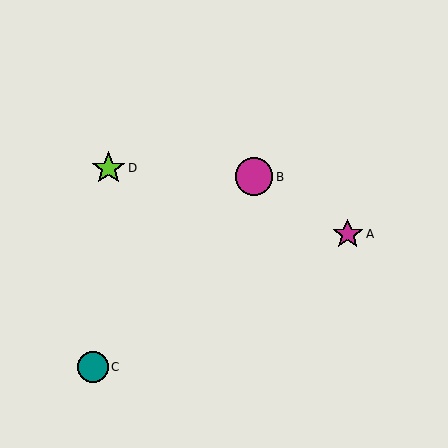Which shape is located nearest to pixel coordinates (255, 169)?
The magenta circle (labeled B) at (254, 177) is nearest to that location.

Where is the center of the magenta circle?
The center of the magenta circle is at (254, 177).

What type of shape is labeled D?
Shape D is a lime star.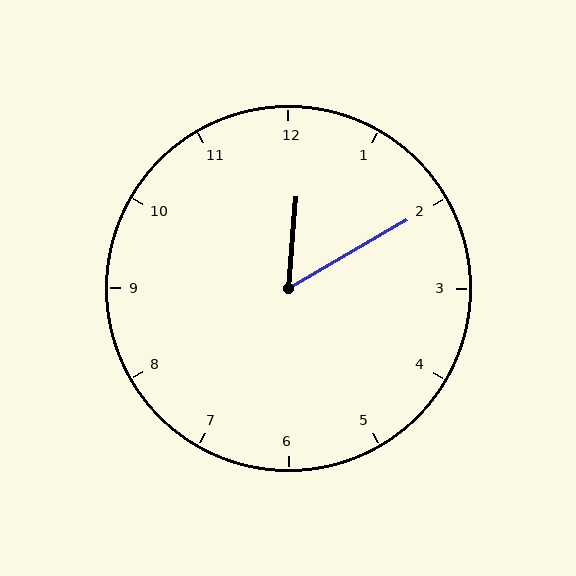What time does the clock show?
12:10.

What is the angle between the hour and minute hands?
Approximately 55 degrees.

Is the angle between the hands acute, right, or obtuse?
It is acute.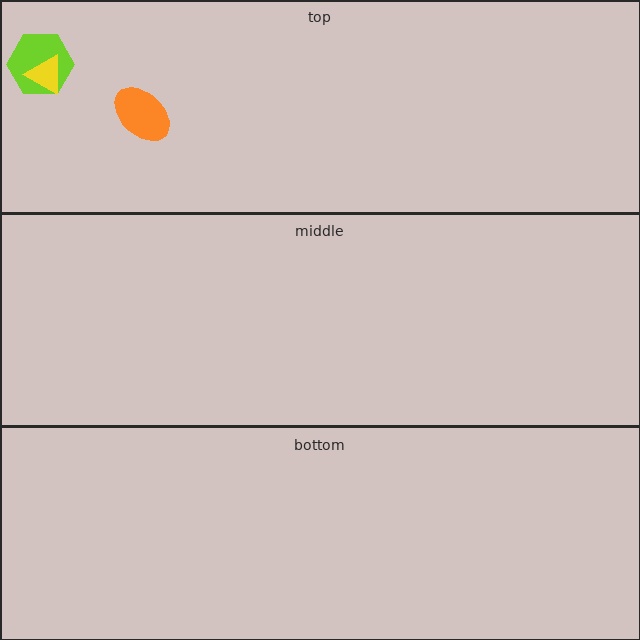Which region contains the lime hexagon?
The top region.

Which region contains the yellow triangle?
The top region.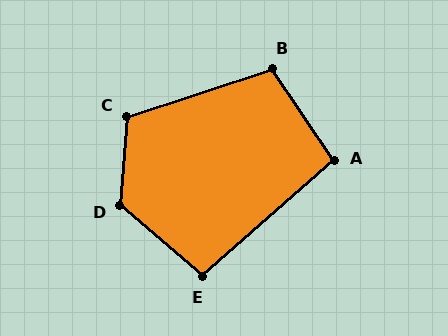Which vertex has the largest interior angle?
D, at approximately 127 degrees.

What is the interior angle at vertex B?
Approximately 106 degrees (obtuse).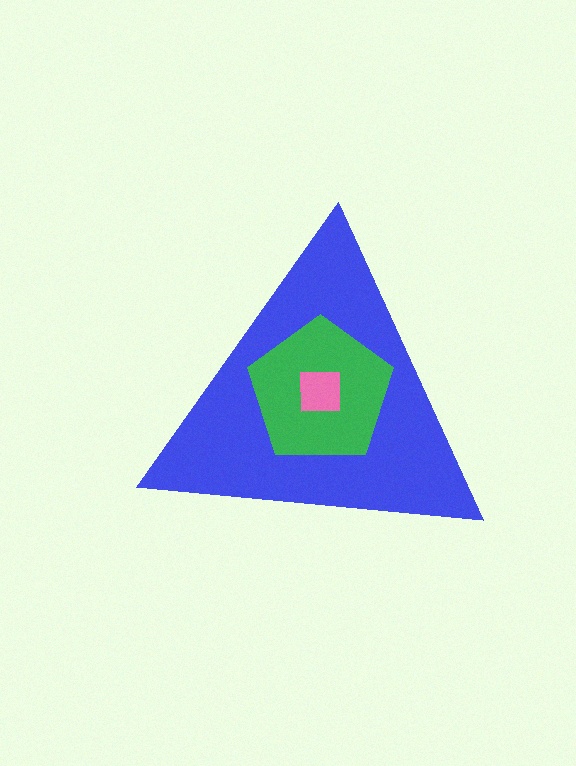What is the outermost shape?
The blue triangle.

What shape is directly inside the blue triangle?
The green pentagon.